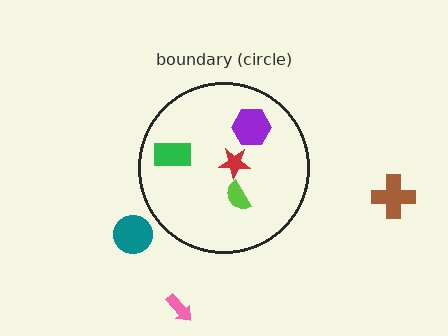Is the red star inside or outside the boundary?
Inside.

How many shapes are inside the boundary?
4 inside, 3 outside.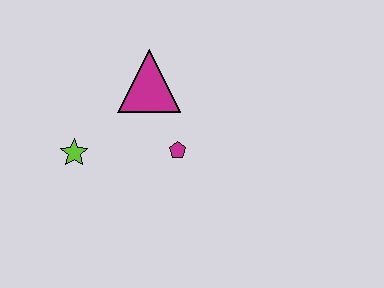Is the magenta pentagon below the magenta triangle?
Yes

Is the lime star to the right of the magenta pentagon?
No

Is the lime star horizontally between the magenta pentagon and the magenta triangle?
No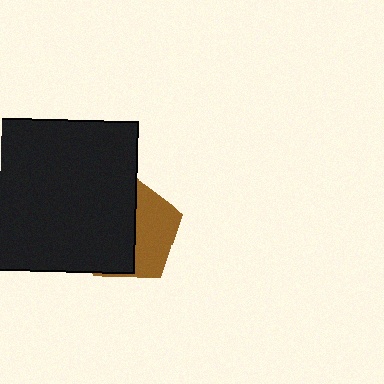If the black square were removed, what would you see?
You would see the complete brown pentagon.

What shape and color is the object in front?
The object in front is a black square.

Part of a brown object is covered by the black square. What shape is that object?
It is a pentagon.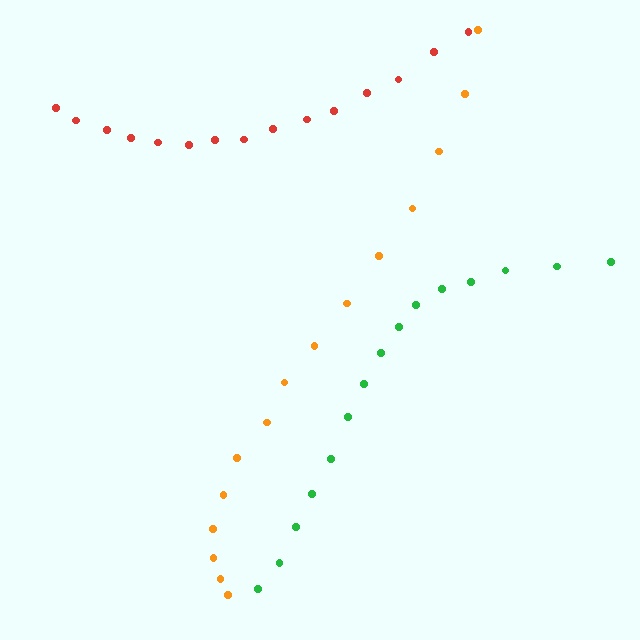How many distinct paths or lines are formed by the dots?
There are 3 distinct paths.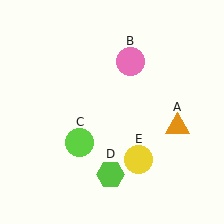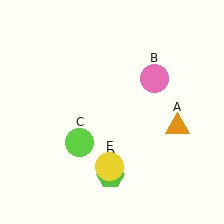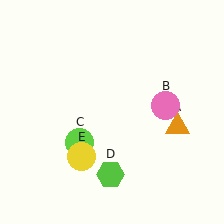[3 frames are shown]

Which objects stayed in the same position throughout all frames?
Orange triangle (object A) and lime circle (object C) and lime hexagon (object D) remained stationary.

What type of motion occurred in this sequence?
The pink circle (object B), yellow circle (object E) rotated clockwise around the center of the scene.